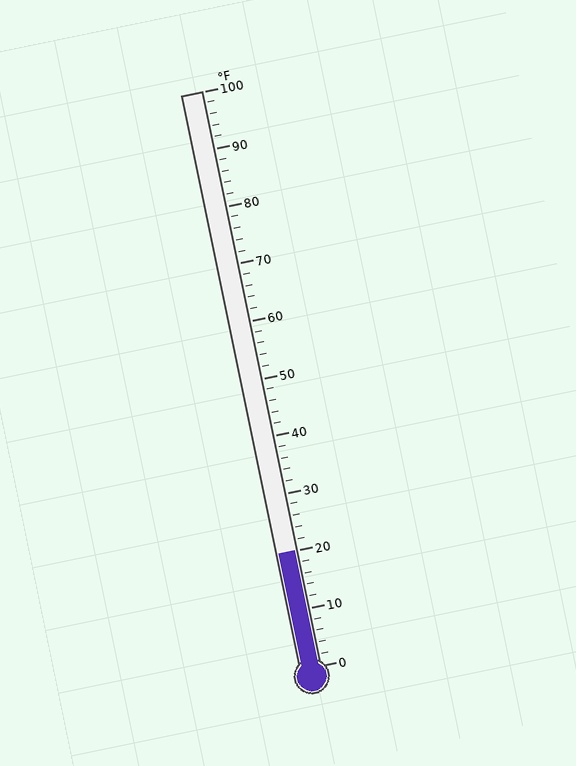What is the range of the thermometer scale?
The thermometer scale ranges from 0°F to 100°F.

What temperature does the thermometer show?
The thermometer shows approximately 20°F.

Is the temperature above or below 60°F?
The temperature is below 60°F.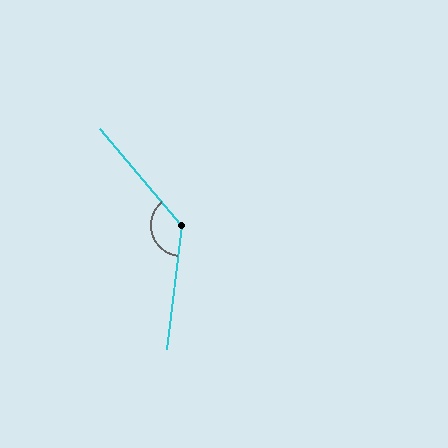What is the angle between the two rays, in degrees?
Approximately 133 degrees.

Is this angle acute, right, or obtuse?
It is obtuse.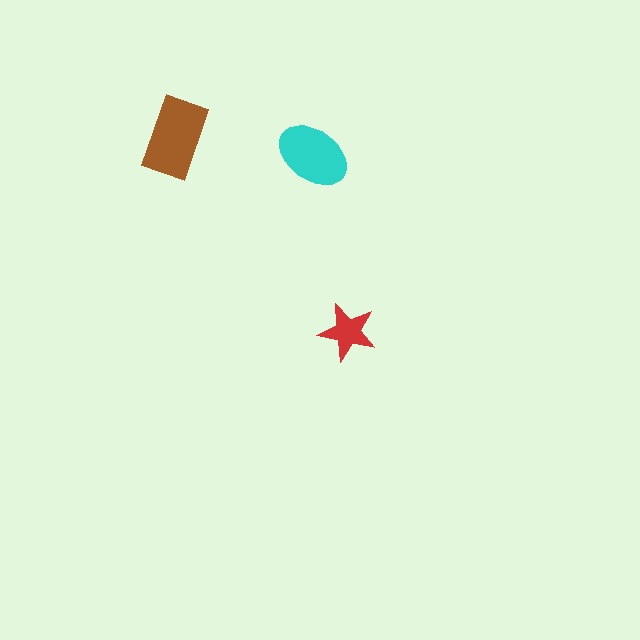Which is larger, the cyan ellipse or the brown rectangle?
The brown rectangle.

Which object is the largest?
The brown rectangle.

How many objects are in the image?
There are 3 objects in the image.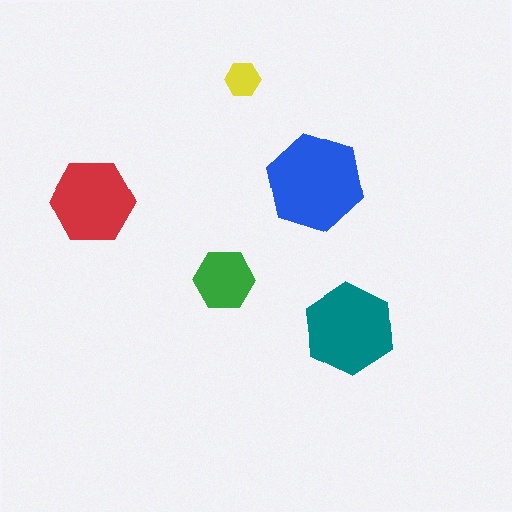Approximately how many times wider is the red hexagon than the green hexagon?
About 1.5 times wider.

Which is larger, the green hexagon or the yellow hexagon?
The green one.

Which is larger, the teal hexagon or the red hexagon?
The teal one.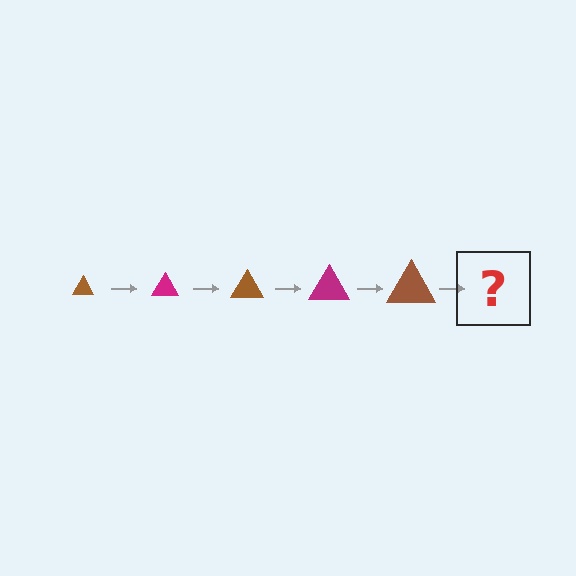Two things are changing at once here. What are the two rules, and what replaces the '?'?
The two rules are that the triangle grows larger each step and the color cycles through brown and magenta. The '?' should be a magenta triangle, larger than the previous one.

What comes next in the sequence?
The next element should be a magenta triangle, larger than the previous one.